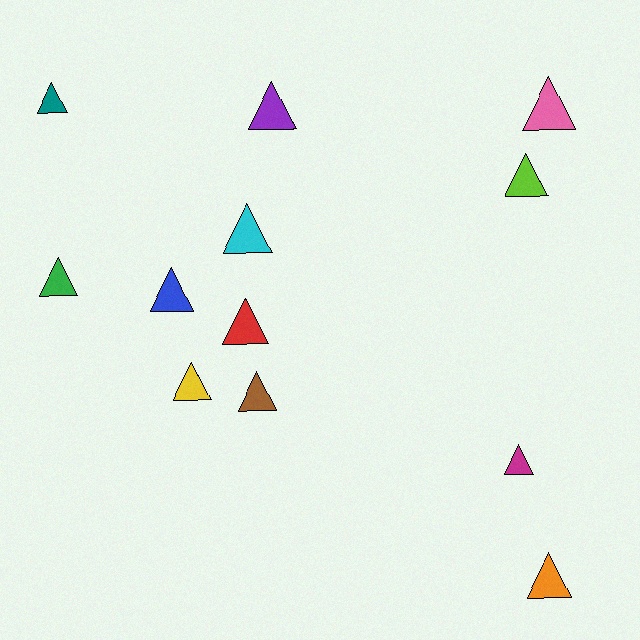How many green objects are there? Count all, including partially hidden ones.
There is 1 green object.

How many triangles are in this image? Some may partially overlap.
There are 12 triangles.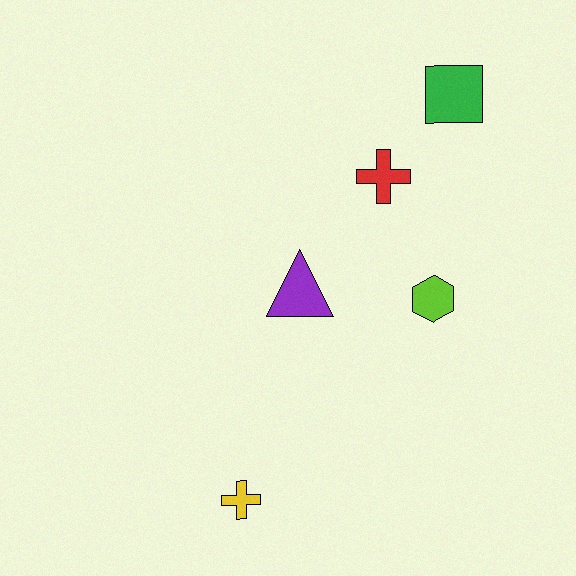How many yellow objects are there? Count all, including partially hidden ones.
There is 1 yellow object.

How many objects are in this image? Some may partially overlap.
There are 5 objects.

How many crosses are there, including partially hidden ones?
There are 2 crosses.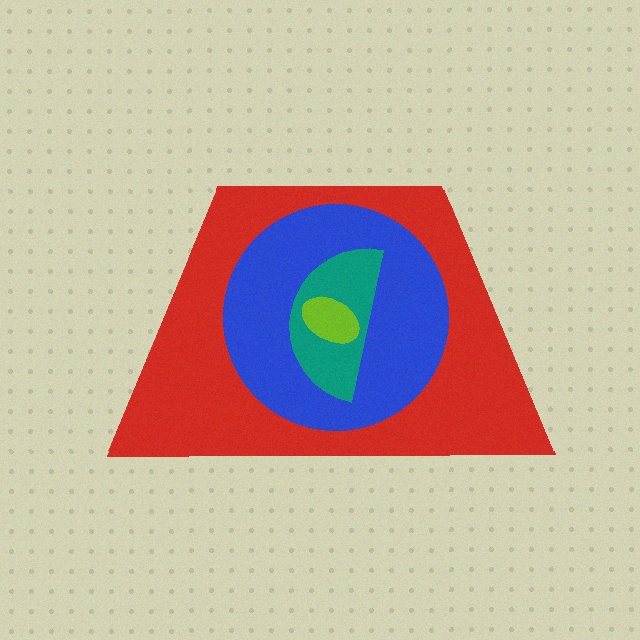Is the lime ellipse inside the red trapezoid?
Yes.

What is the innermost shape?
The lime ellipse.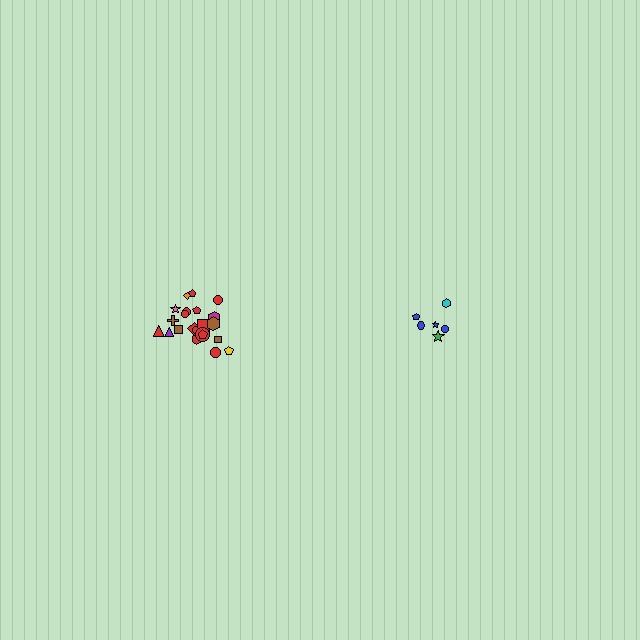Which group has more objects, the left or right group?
The left group.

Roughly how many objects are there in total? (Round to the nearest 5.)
Roughly 30 objects in total.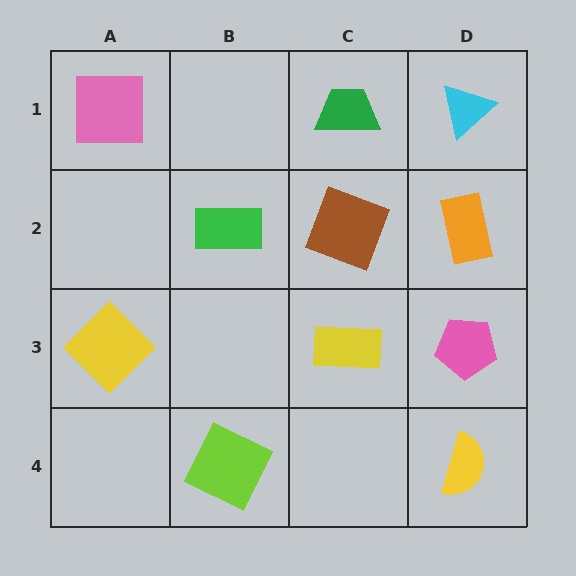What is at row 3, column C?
A yellow rectangle.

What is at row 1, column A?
A pink square.